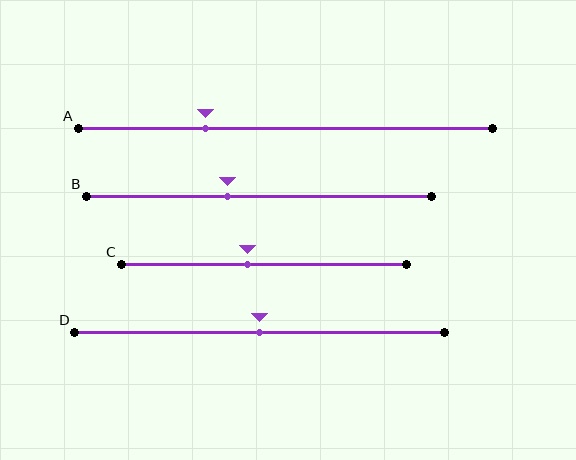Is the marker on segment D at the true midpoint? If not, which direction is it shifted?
Yes, the marker on segment D is at the true midpoint.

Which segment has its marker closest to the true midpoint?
Segment D has its marker closest to the true midpoint.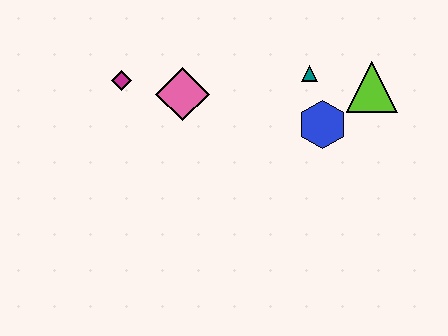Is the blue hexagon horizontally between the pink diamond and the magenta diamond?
No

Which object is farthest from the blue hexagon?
The magenta diamond is farthest from the blue hexagon.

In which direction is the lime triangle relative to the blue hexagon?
The lime triangle is to the right of the blue hexagon.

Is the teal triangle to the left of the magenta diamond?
No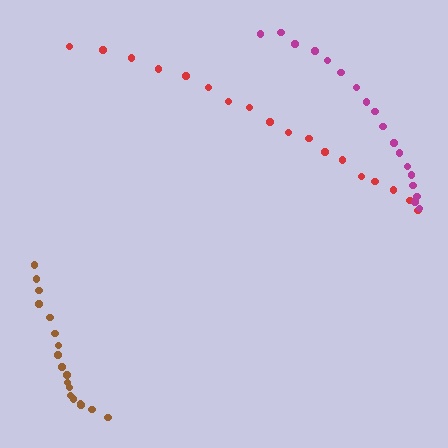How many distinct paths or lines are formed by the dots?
There are 3 distinct paths.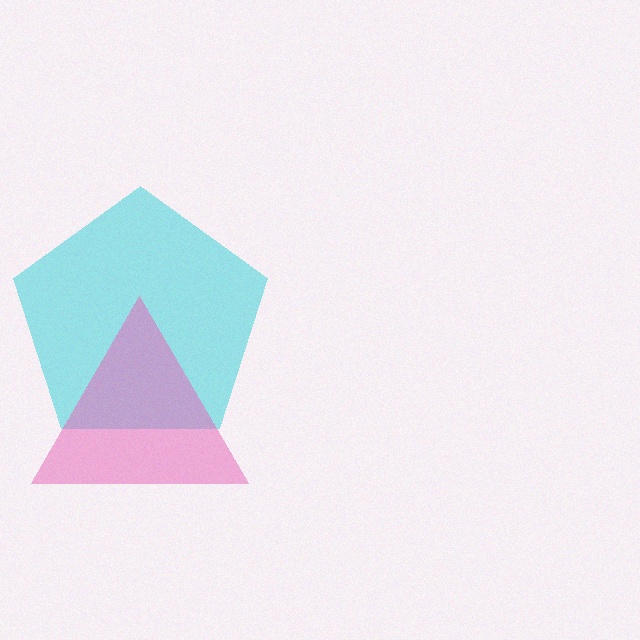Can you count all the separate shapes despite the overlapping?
Yes, there are 2 separate shapes.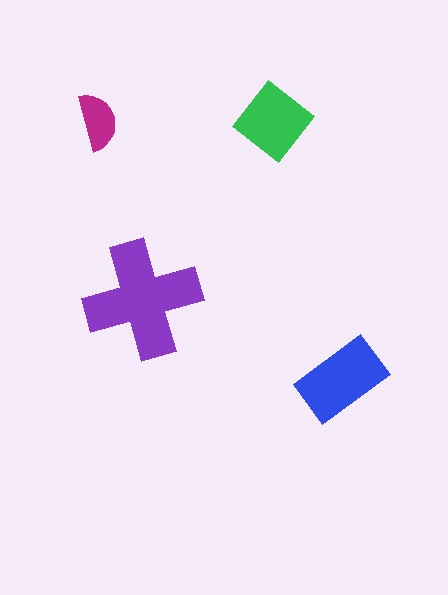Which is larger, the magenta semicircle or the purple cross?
The purple cross.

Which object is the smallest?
The magenta semicircle.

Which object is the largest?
The purple cross.